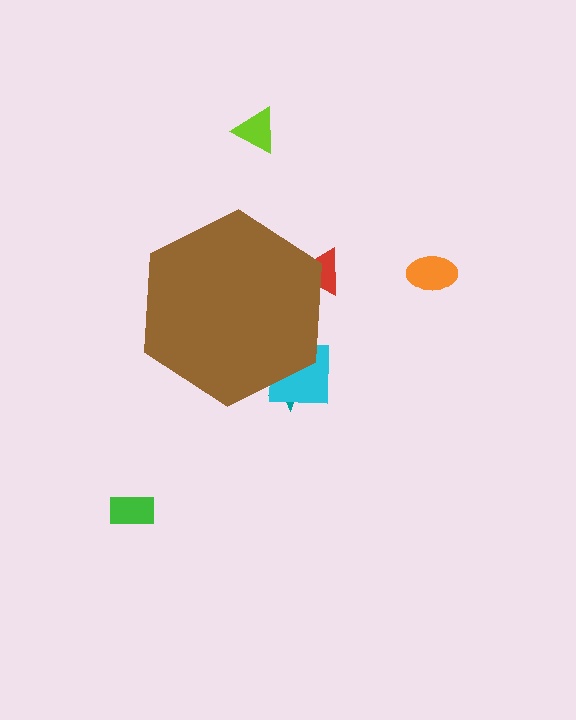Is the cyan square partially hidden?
Yes, the cyan square is partially hidden behind the brown hexagon.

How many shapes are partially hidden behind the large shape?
3 shapes are partially hidden.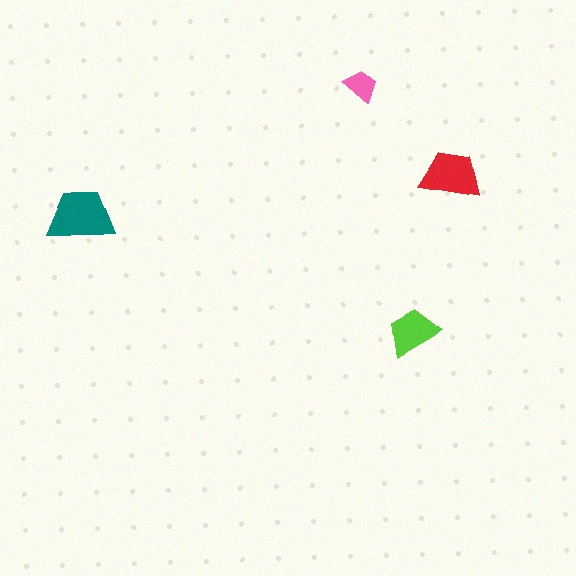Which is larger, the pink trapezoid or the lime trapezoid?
The lime one.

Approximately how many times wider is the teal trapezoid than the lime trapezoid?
About 1.5 times wider.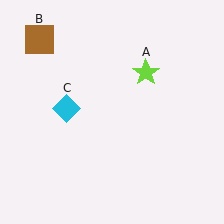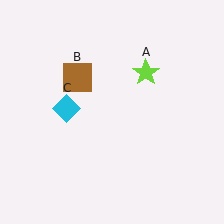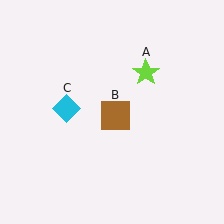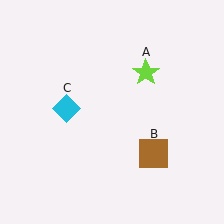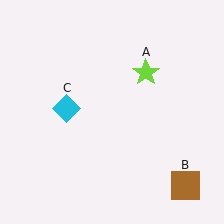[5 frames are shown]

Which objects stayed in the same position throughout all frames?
Lime star (object A) and cyan diamond (object C) remained stationary.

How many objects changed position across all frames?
1 object changed position: brown square (object B).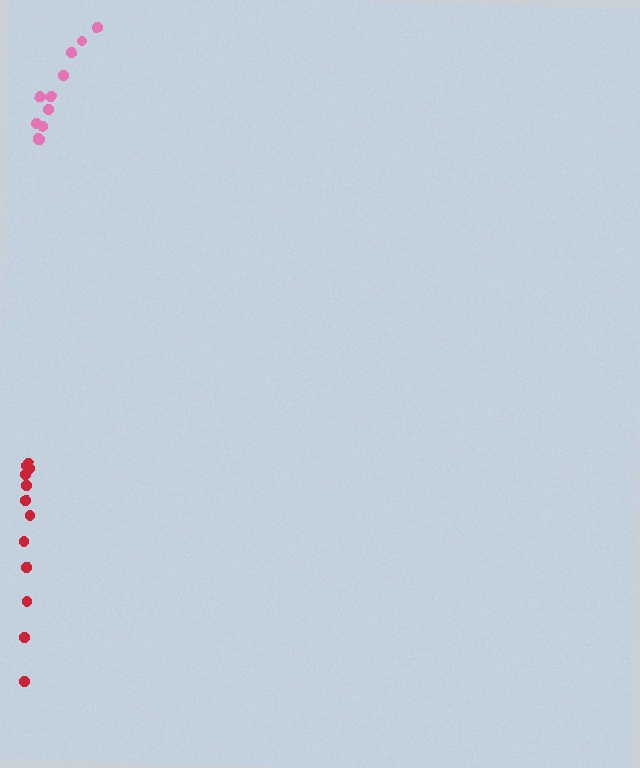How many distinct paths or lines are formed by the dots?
There are 2 distinct paths.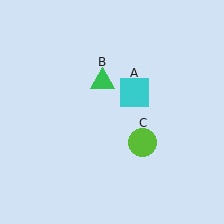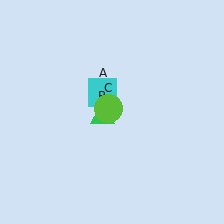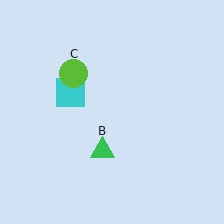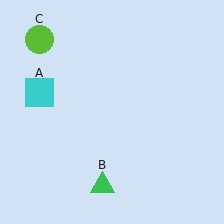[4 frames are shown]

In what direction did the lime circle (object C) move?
The lime circle (object C) moved up and to the left.